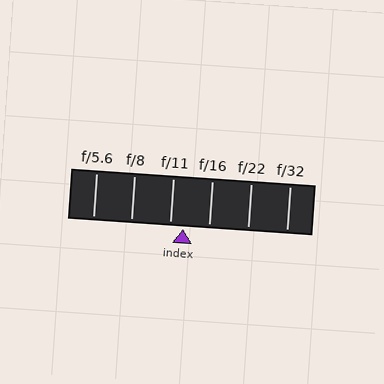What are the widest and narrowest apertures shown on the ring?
The widest aperture shown is f/5.6 and the narrowest is f/32.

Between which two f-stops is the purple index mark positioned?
The index mark is between f/11 and f/16.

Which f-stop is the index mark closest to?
The index mark is closest to f/11.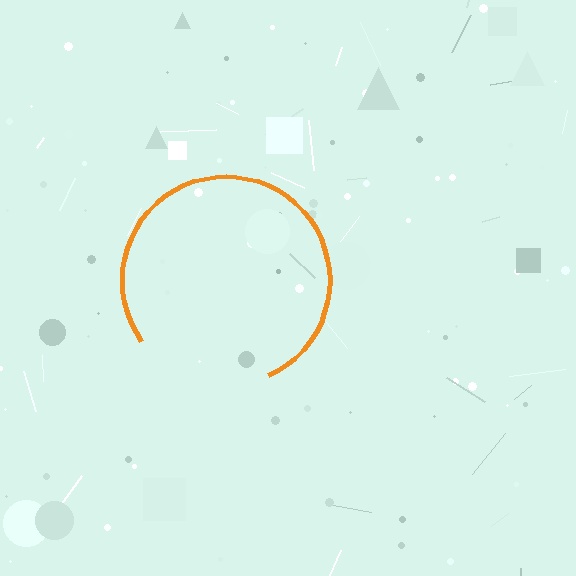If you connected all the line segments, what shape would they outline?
They would outline a circle.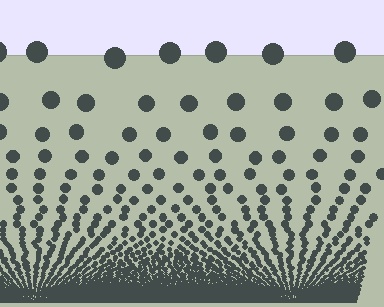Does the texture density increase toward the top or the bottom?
Density increases toward the bottom.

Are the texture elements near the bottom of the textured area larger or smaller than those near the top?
Smaller. The gradient is inverted — elements near the bottom are smaller and denser.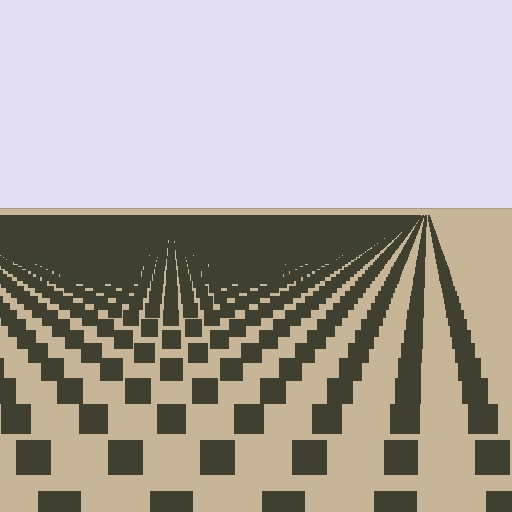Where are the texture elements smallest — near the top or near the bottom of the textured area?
Near the top.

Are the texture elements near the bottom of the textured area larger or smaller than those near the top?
Larger. Near the bottom, elements are closer to the viewer and appear at a bigger on-screen size.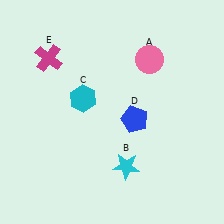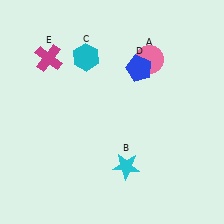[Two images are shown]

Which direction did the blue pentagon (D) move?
The blue pentagon (D) moved up.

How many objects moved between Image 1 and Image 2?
2 objects moved between the two images.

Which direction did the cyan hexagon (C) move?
The cyan hexagon (C) moved up.